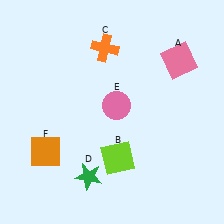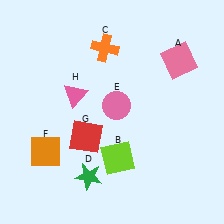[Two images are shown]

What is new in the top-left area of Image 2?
A pink triangle (H) was added in the top-left area of Image 2.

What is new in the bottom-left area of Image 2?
A red square (G) was added in the bottom-left area of Image 2.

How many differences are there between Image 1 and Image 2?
There are 2 differences between the two images.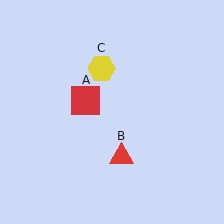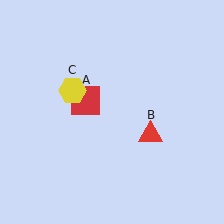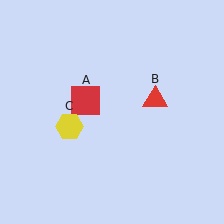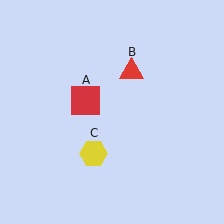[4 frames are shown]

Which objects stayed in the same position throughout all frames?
Red square (object A) remained stationary.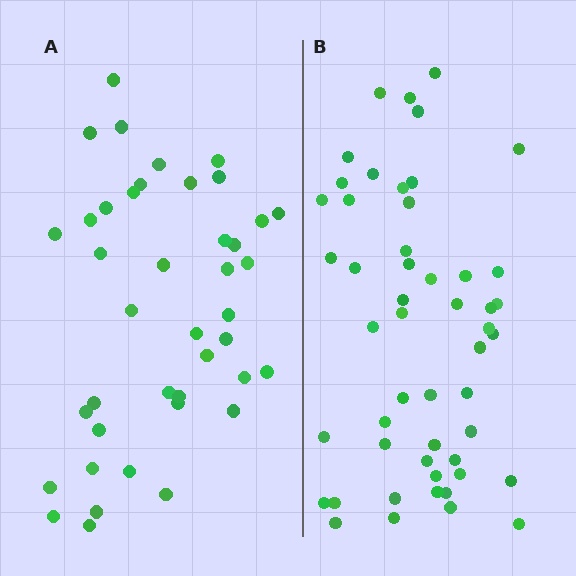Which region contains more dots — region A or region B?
Region B (the right region) has more dots.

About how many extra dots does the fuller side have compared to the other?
Region B has roughly 10 or so more dots than region A.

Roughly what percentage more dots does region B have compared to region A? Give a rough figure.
About 25% more.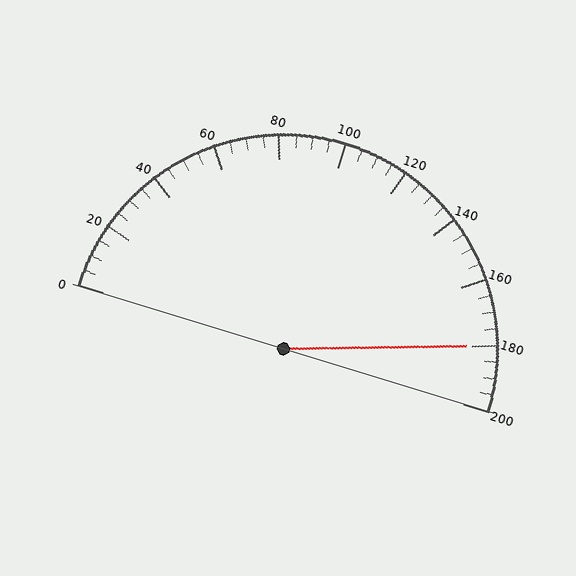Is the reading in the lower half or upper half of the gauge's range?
The reading is in the upper half of the range (0 to 200).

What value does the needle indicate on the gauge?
The needle indicates approximately 180.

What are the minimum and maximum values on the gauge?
The gauge ranges from 0 to 200.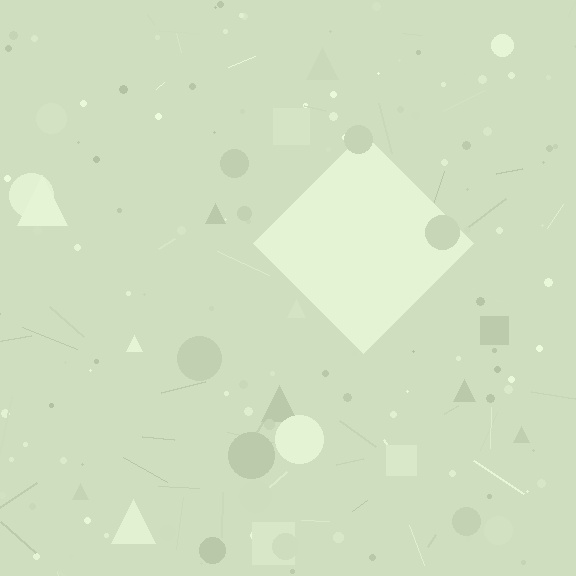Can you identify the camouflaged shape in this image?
The camouflaged shape is a diamond.